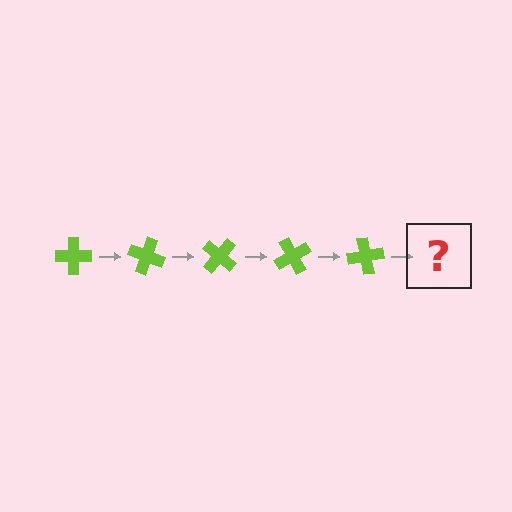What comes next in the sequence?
The next element should be a lime cross rotated 100 degrees.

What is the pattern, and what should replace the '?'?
The pattern is that the cross rotates 20 degrees each step. The '?' should be a lime cross rotated 100 degrees.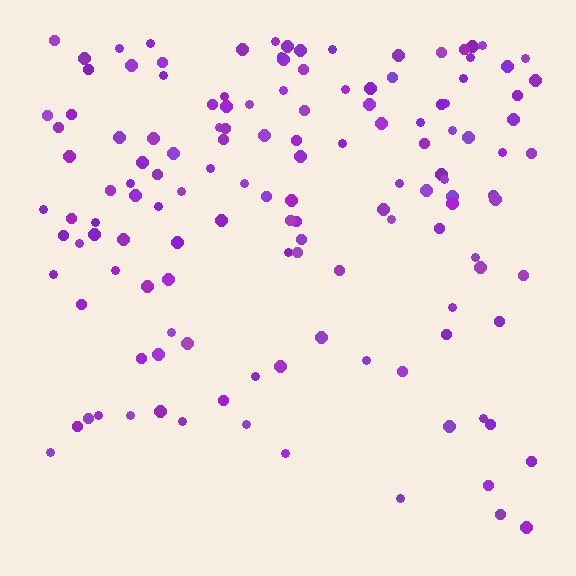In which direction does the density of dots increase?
From bottom to top, with the top side densest.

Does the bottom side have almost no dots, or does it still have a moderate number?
Still a moderate number, just noticeably fewer than the top.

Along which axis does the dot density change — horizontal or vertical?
Vertical.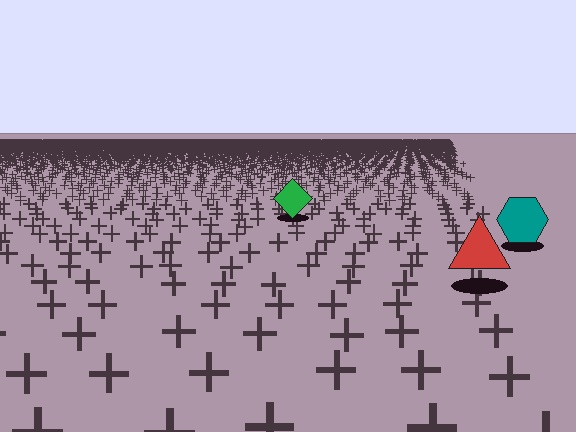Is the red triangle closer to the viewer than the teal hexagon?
Yes. The red triangle is closer — you can tell from the texture gradient: the ground texture is coarser near it.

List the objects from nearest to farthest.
From nearest to farthest: the red triangle, the teal hexagon, the green diamond.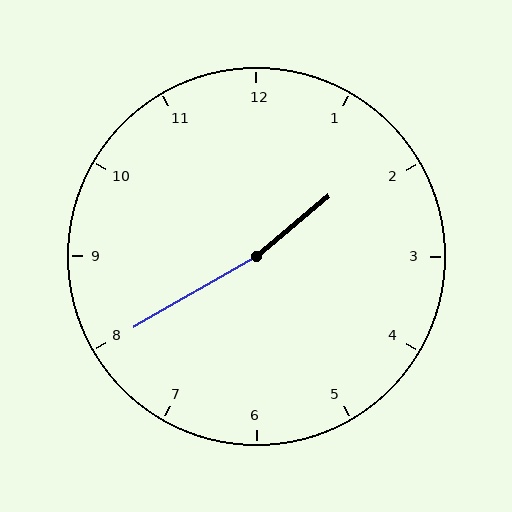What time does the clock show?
1:40.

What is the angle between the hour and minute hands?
Approximately 170 degrees.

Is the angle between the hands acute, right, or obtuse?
It is obtuse.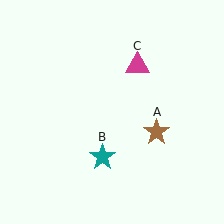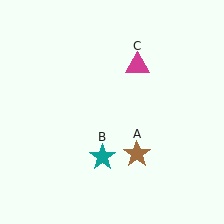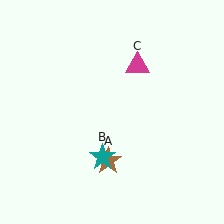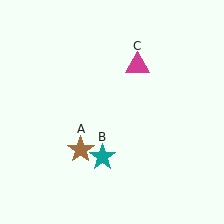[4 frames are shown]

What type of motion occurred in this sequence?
The brown star (object A) rotated clockwise around the center of the scene.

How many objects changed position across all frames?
1 object changed position: brown star (object A).